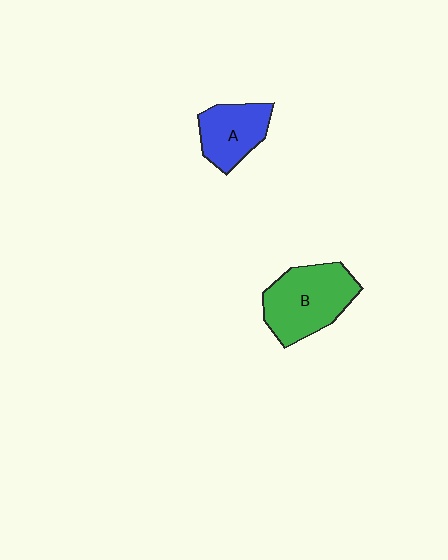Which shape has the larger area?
Shape B (green).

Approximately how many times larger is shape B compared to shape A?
Approximately 1.5 times.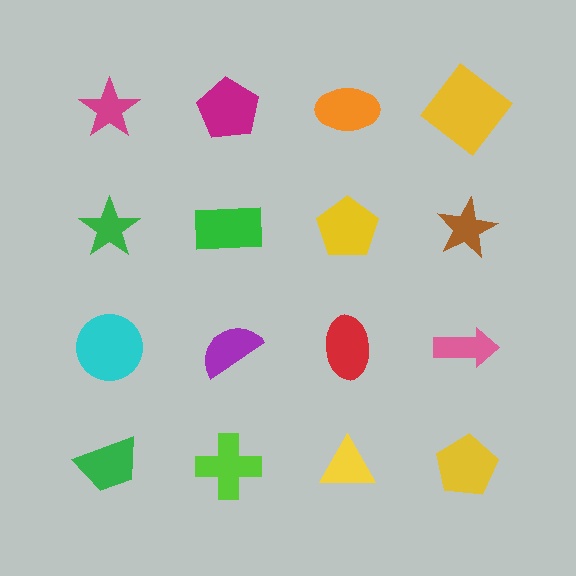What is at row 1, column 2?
A magenta pentagon.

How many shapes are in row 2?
4 shapes.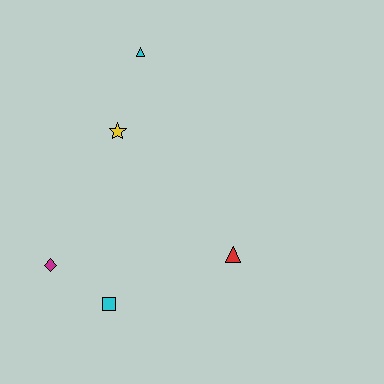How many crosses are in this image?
There are no crosses.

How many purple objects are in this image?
There are no purple objects.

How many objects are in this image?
There are 5 objects.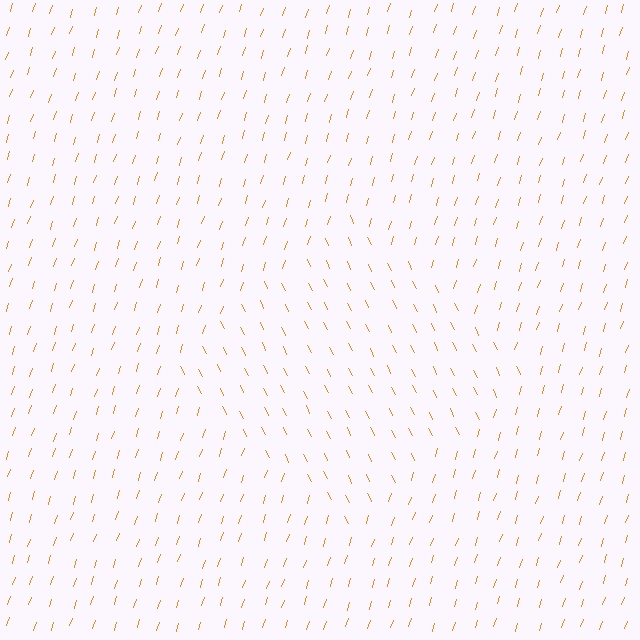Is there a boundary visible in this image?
Yes, there is a texture boundary formed by a change in line orientation.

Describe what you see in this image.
The image is filled with small orange line segments. A diamond region in the image has lines oriented differently from the surrounding lines, creating a visible texture boundary.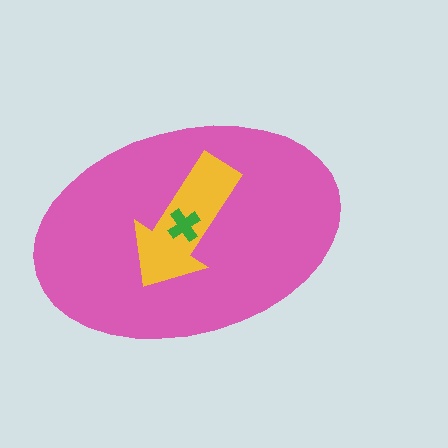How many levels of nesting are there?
3.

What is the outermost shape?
The pink ellipse.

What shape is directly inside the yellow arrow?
The green cross.